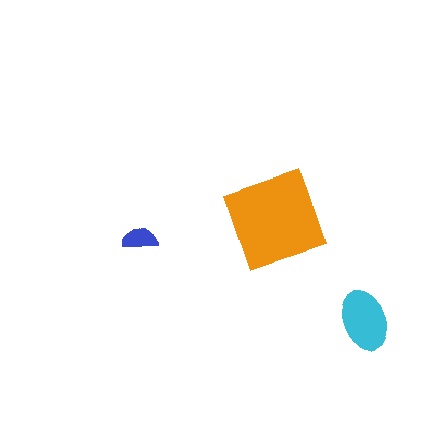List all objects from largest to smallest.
The orange diamond, the cyan ellipse, the blue semicircle.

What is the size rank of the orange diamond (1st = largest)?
1st.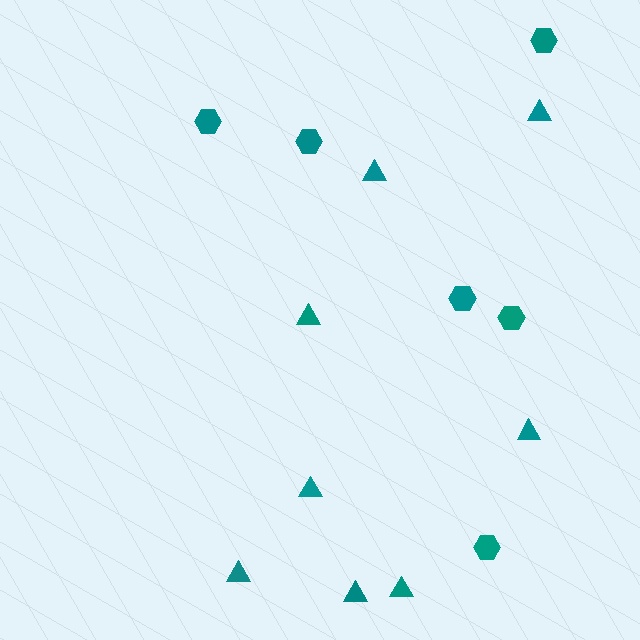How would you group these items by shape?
There are 2 groups: one group of hexagons (6) and one group of triangles (8).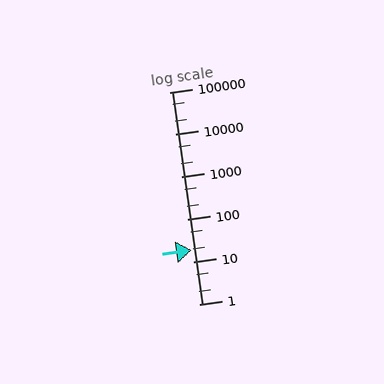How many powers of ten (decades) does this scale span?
The scale spans 5 decades, from 1 to 100000.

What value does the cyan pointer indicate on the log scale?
The pointer indicates approximately 19.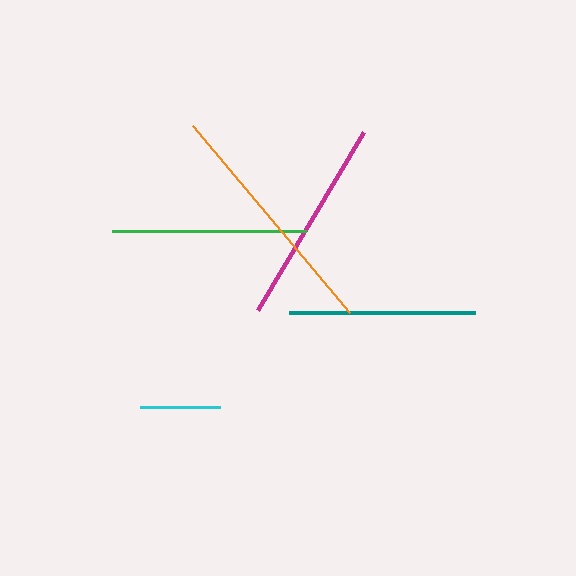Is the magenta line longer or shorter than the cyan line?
The magenta line is longer than the cyan line.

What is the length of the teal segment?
The teal segment is approximately 186 pixels long.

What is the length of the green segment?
The green segment is approximately 194 pixels long.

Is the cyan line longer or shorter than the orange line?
The orange line is longer than the cyan line.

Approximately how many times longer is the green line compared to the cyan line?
The green line is approximately 2.4 times the length of the cyan line.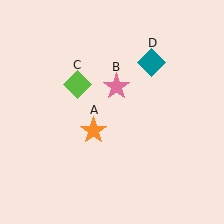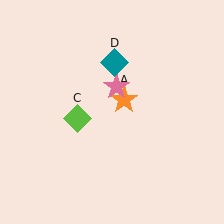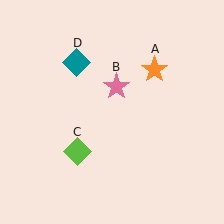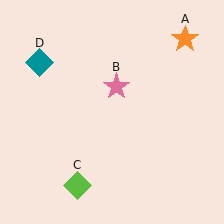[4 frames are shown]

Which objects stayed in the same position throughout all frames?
Pink star (object B) remained stationary.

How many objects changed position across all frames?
3 objects changed position: orange star (object A), lime diamond (object C), teal diamond (object D).